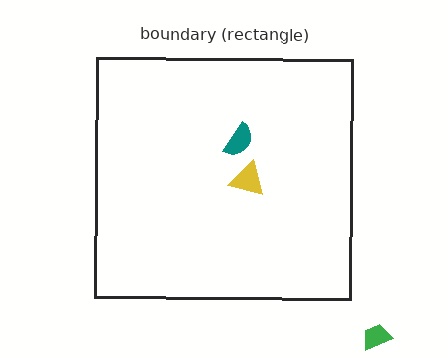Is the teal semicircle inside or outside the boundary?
Inside.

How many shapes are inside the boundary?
2 inside, 1 outside.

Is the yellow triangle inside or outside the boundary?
Inside.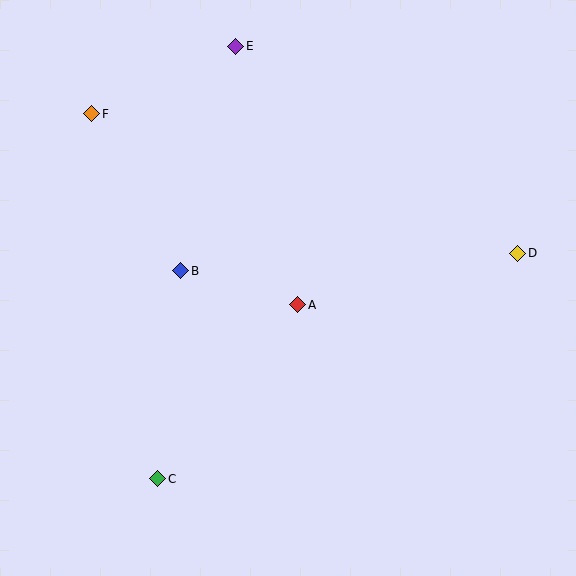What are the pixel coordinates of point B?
Point B is at (181, 271).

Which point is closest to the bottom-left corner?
Point C is closest to the bottom-left corner.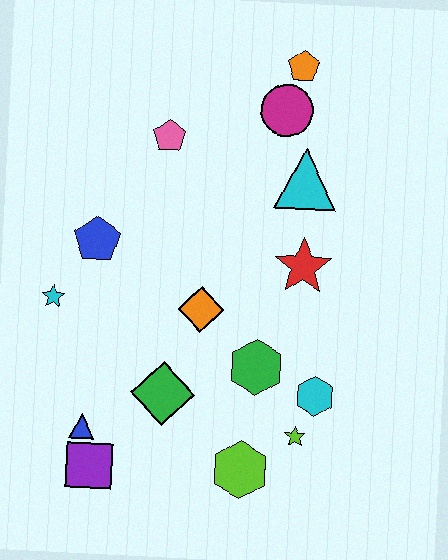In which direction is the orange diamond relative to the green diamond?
The orange diamond is above the green diamond.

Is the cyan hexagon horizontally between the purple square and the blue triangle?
No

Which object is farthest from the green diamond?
The orange pentagon is farthest from the green diamond.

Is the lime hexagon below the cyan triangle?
Yes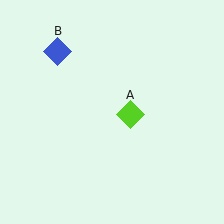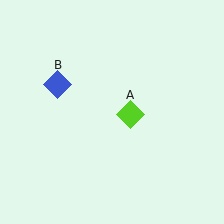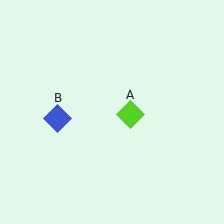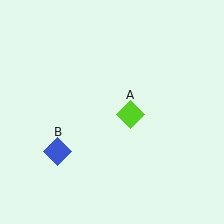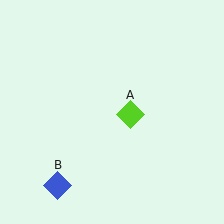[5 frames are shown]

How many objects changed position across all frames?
1 object changed position: blue diamond (object B).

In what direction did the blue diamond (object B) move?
The blue diamond (object B) moved down.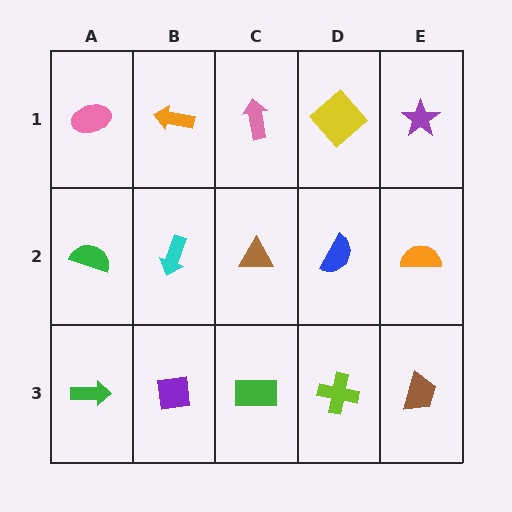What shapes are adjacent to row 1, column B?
A cyan arrow (row 2, column B), a pink ellipse (row 1, column A), a pink arrow (row 1, column C).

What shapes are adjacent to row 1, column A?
A green semicircle (row 2, column A), an orange arrow (row 1, column B).